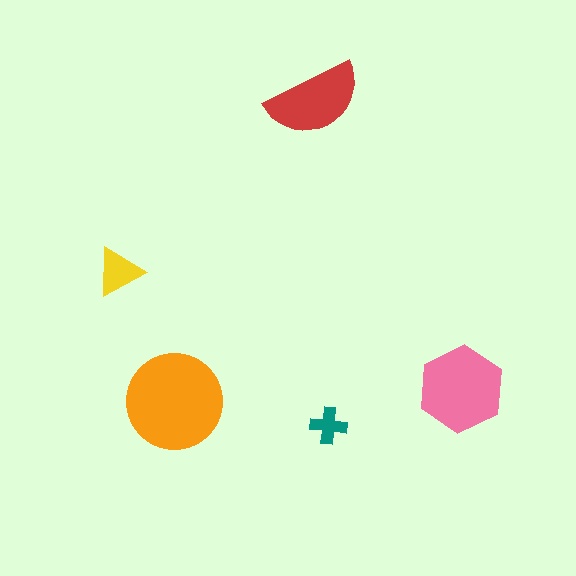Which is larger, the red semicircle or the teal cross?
The red semicircle.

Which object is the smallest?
The teal cross.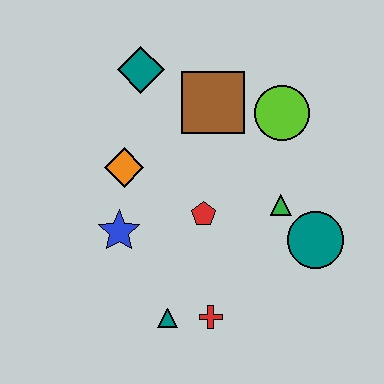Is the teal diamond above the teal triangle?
Yes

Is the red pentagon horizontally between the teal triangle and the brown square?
Yes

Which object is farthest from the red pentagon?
The teal diamond is farthest from the red pentagon.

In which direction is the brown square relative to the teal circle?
The brown square is above the teal circle.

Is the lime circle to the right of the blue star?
Yes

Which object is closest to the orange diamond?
The blue star is closest to the orange diamond.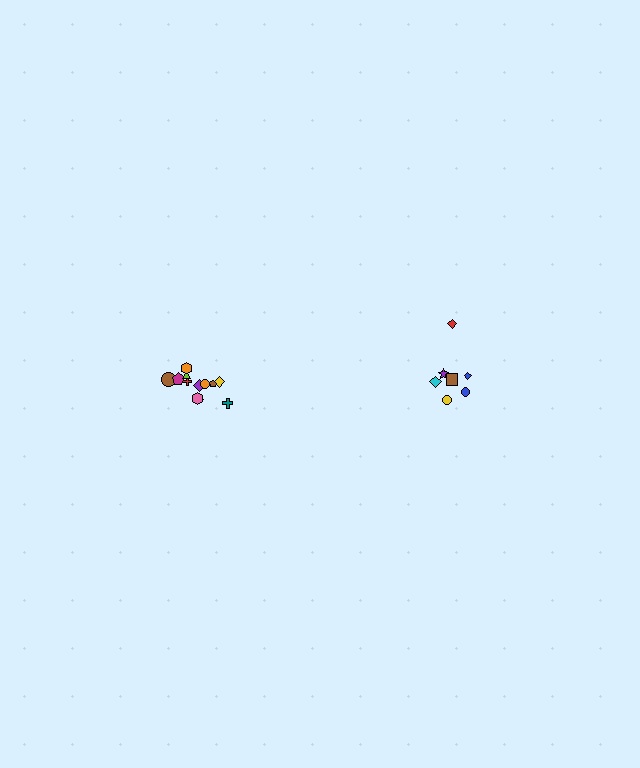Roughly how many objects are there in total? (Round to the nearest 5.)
Roughly 20 objects in total.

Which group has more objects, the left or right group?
The left group.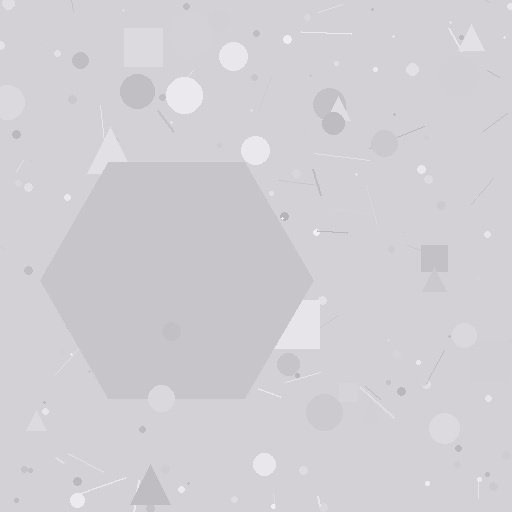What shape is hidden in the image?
A hexagon is hidden in the image.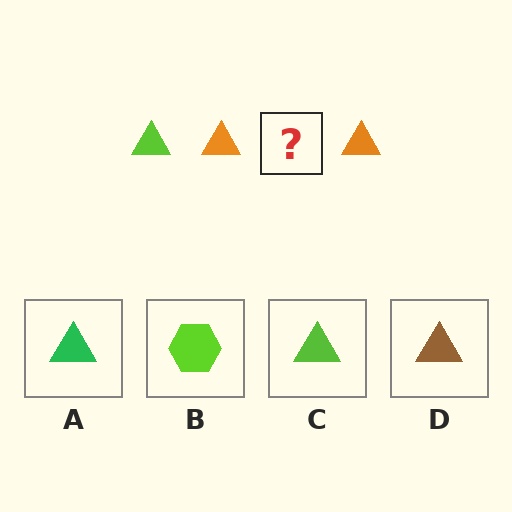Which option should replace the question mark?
Option C.